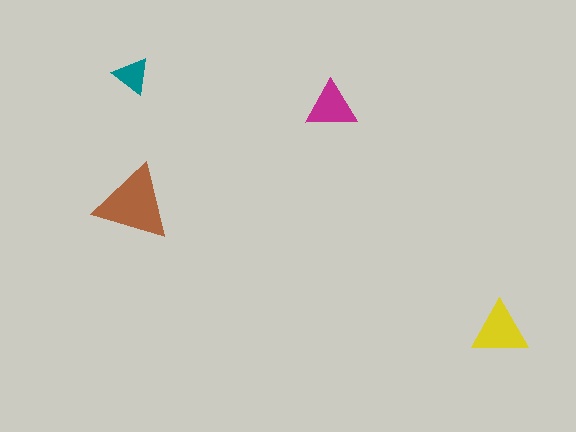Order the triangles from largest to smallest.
the brown one, the yellow one, the magenta one, the teal one.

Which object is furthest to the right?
The yellow triangle is rightmost.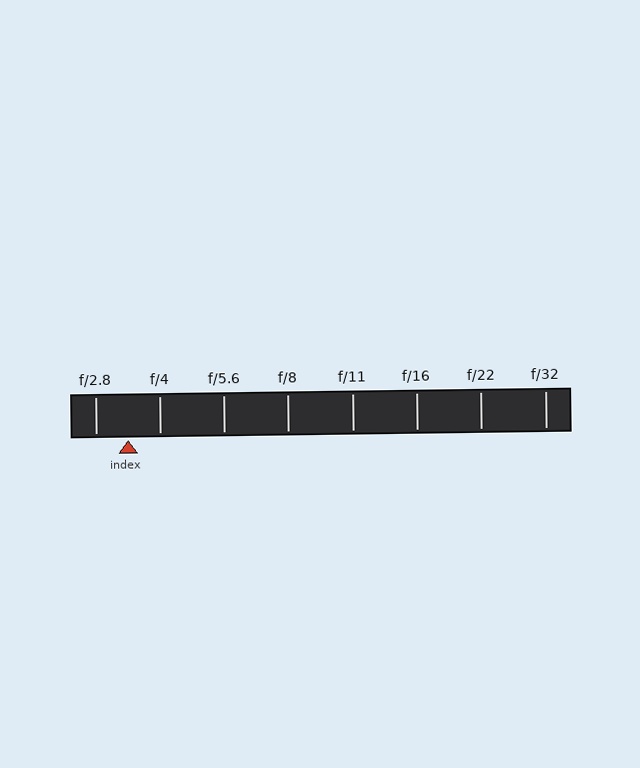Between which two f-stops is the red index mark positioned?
The index mark is between f/2.8 and f/4.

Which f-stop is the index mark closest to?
The index mark is closest to f/2.8.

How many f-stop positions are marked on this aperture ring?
There are 8 f-stop positions marked.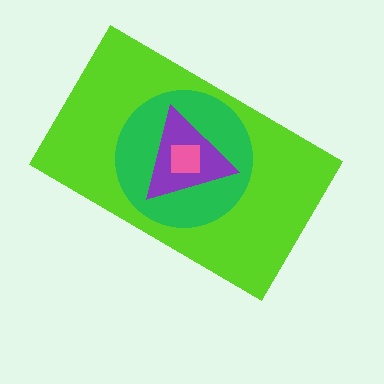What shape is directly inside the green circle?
The purple triangle.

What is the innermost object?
The pink square.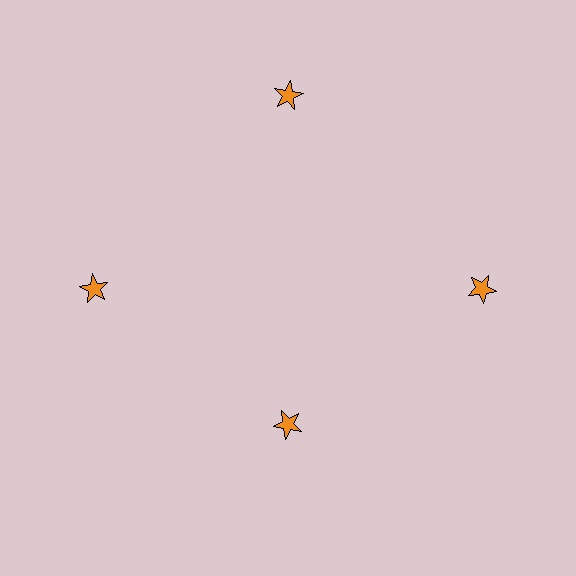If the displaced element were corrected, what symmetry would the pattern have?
It would have 4-fold rotational symmetry — the pattern would map onto itself every 90 degrees.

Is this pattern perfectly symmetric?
No. The 4 orange stars are arranged in a ring, but one element near the 6 o'clock position is pulled inward toward the center, breaking the 4-fold rotational symmetry.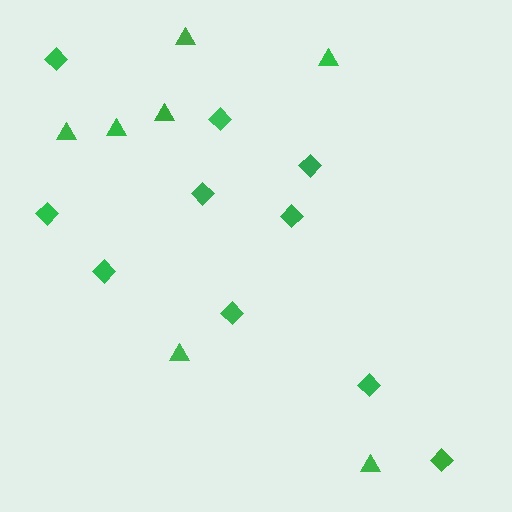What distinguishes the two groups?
There are 2 groups: one group of diamonds (10) and one group of triangles (7).